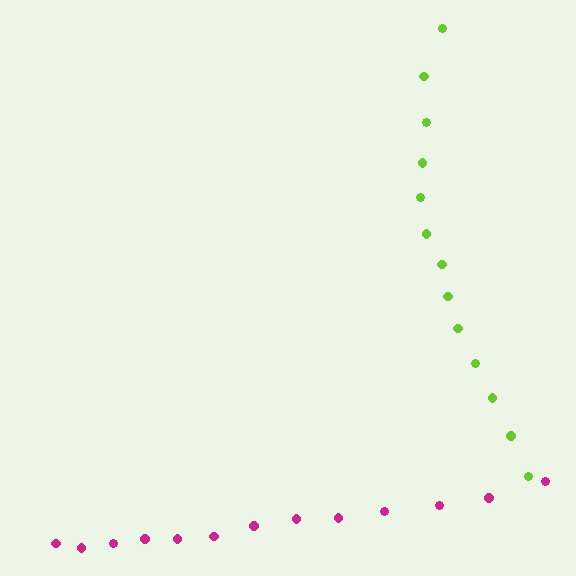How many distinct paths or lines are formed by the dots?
There are 2 distinct paths.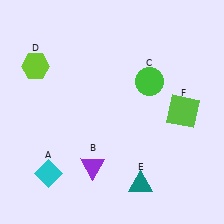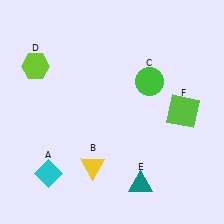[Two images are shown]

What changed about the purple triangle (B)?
In Image 1, B is purple. In Image 2, it changed to yellow.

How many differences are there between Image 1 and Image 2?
There is 1 difference between the two images.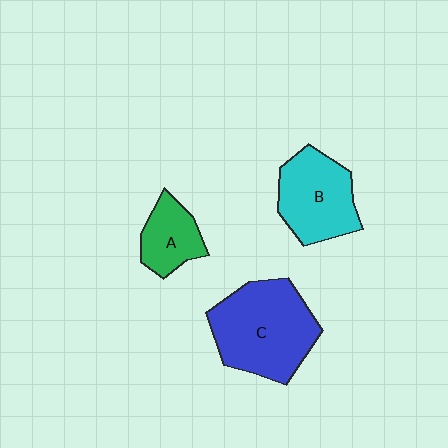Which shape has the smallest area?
Shape A (green).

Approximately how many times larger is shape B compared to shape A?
Approximately 1.7 times.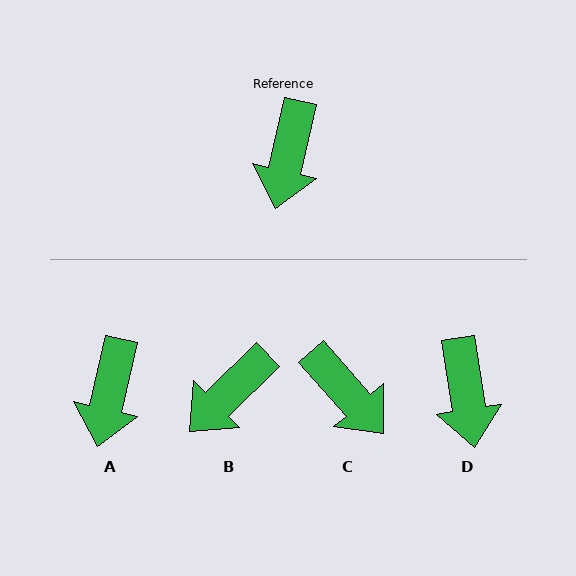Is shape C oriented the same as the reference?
No, it is off by about 55 degrees.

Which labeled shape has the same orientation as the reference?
A.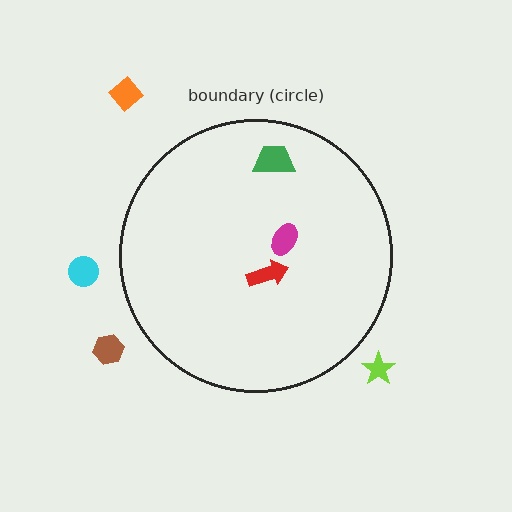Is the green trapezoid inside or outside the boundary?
Inside.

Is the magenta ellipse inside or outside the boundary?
Inside.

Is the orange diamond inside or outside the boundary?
Outside.